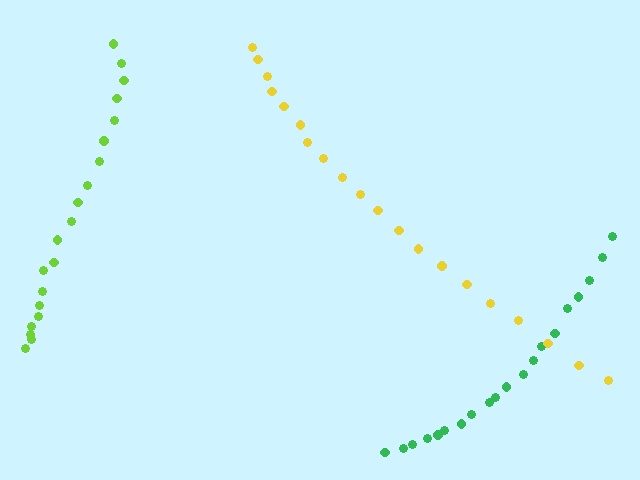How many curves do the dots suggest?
There are 3 distinct paths.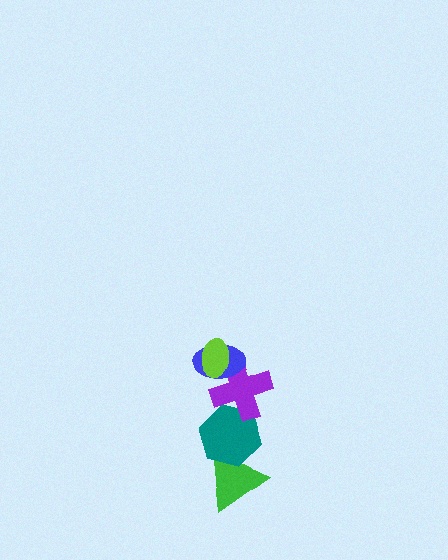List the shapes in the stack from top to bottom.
From top to bottom: the lime ellipse, the blue ellipse, the purple cross, the teal hexagon, the green triangle.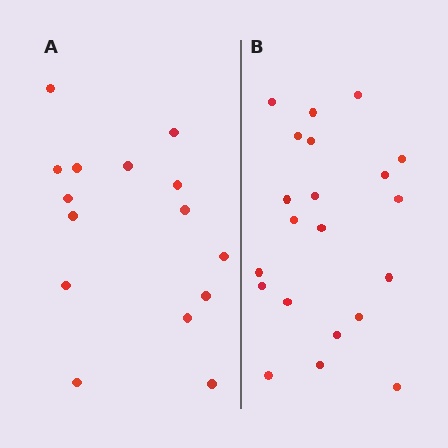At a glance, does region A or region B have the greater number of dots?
Region B (the right region) has more dots.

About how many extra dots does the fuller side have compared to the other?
Region B has about 6 more dots than region A.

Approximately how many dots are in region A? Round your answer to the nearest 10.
About 20 dots. (The exact count is 15, which rounds to 20.)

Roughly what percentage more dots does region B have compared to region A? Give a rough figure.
About 40% more.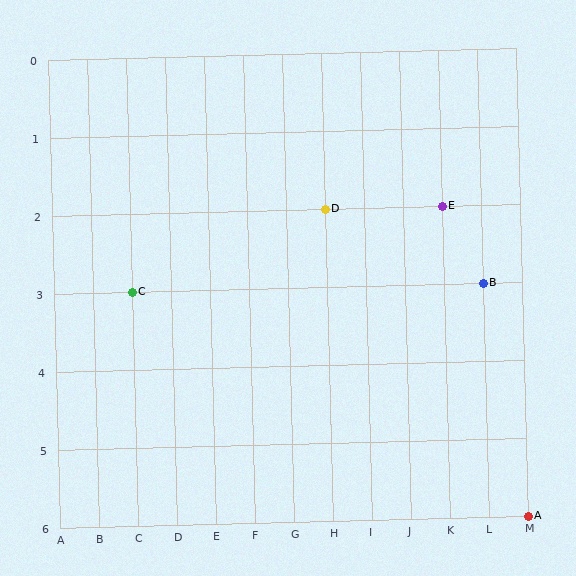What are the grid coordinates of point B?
Point B is at grid coordinates (L, 3).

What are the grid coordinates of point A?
Point A is at grid coordinates (M, 6).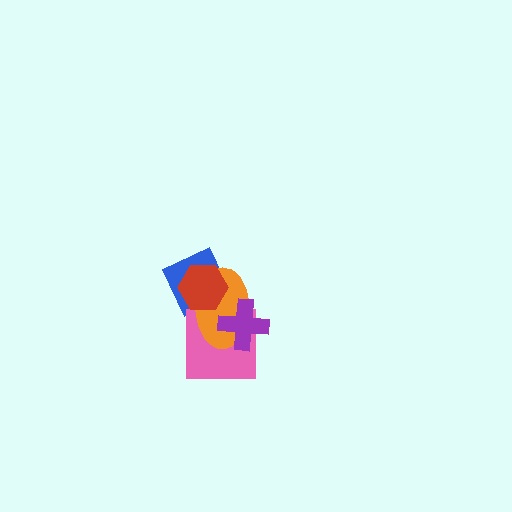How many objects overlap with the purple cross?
2 objects overlap with the purple cross.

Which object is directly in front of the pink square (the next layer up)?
The orange ellipse is directly in front of the pink square.